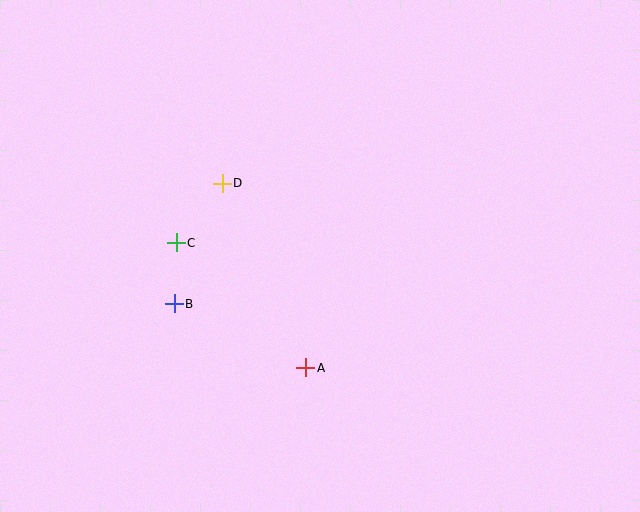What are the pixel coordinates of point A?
Point A is at (306, 368).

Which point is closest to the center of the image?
Point A at (306, 368) is closest to the center.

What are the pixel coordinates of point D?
Point D is at (222, 183).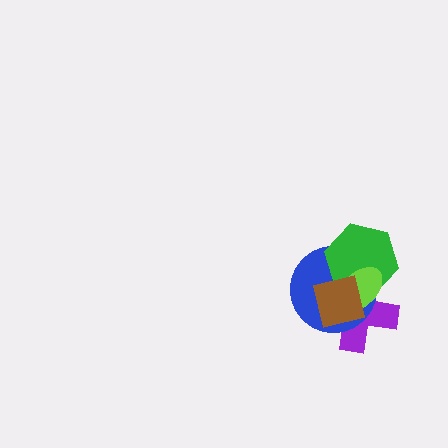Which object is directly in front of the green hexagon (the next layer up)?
The lime ellipse is directly in front of the green hexagon.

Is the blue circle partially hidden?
Yes, it is partially covered by another shape.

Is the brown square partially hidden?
No, no other shape covers it.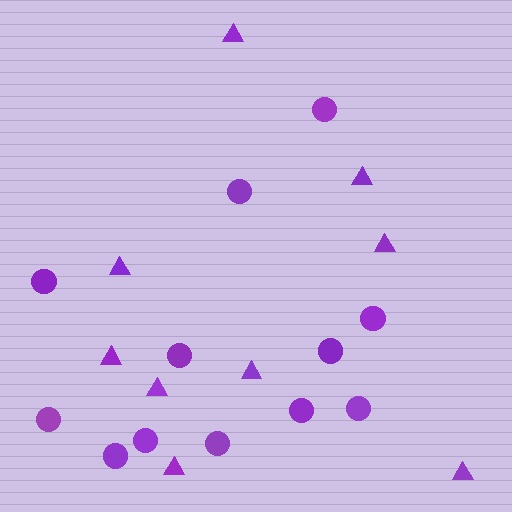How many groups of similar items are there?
There are 2 groups: one group of triangles (9) and one group of circles (12).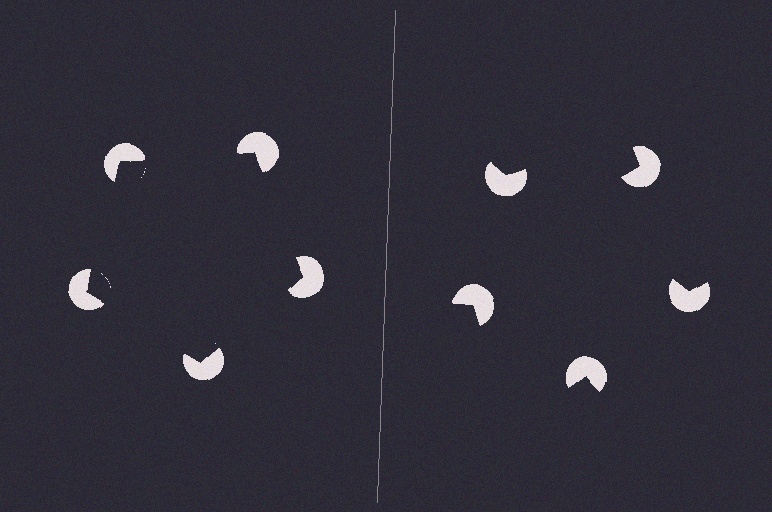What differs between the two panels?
The pac-man discs are positioned identically on both sides; only the wedge orientations differ. On the left they align to a pentagon; on the right they are misaligned.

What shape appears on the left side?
An illusory pentagon.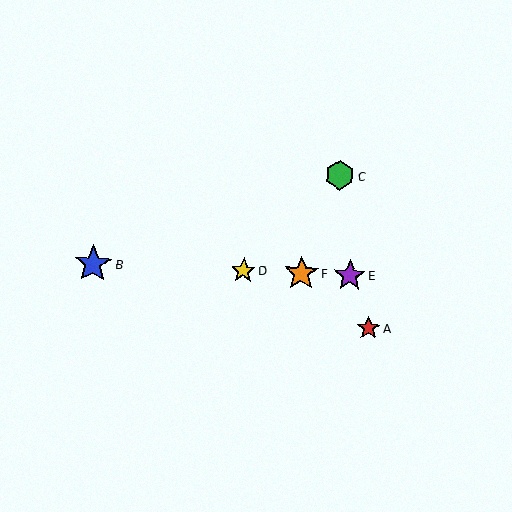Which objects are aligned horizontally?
Objects B, D, E, F are aligned horizontally.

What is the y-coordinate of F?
Object F is at y≈273.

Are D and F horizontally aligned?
Yes, both are at y≈271.